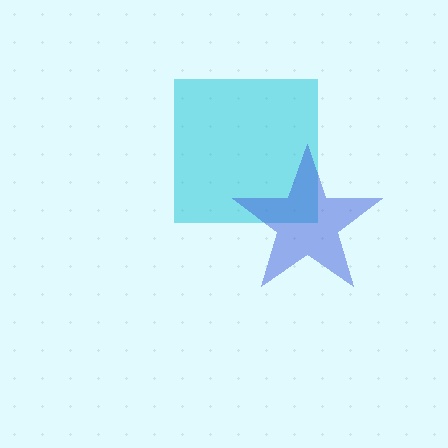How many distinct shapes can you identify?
There are 2 distinct shapes: a cyan square, a blue star.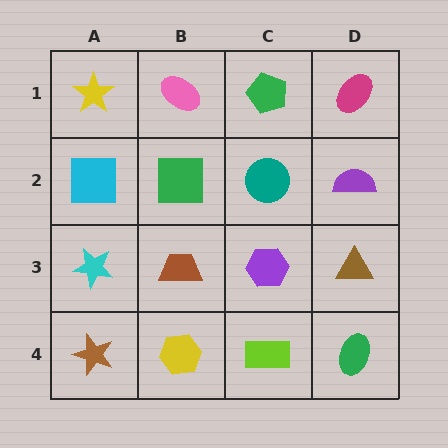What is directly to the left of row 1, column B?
A yellow star.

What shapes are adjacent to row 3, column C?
A teal circle (row 2, column C), a lime rectangle (row 4, column C), a brown trapezoid (row 3, column B), a brown triangle (row 3, column D).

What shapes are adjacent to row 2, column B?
A pink ellipse (row 1, column B), a brown trapezoid (row 3, column B), a cyan square (row 2, column A), a teal circle (row 2, column C).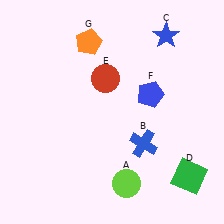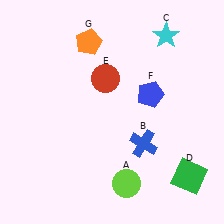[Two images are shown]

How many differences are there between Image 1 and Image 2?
There is 1 difference between the two images.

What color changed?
The star (C) changed from blue in Image 1 to cyan in Image 2.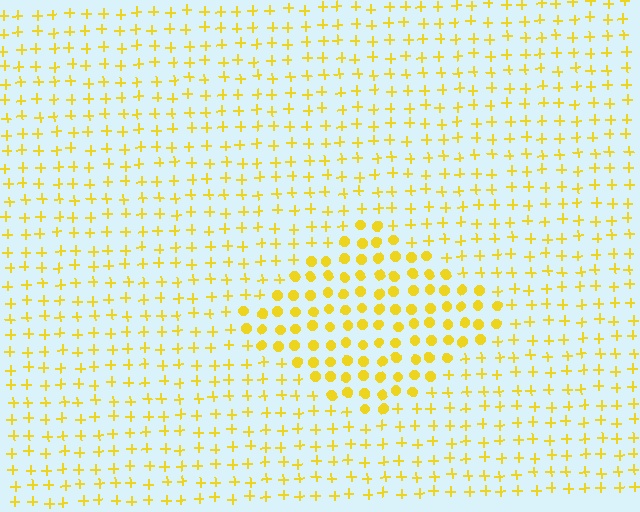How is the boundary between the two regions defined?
The boundary is defined by a change in element shape: circles inside vs. plus signs outside. All elements share the same color and spacing.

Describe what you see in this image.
The image is filled with small yellow elements arranged in a uniform grid. A diamond-shaped region contains circles, while the surrounding area contains plus signs. The boundary is defined purely by the change in element shape.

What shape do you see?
I see a diamond.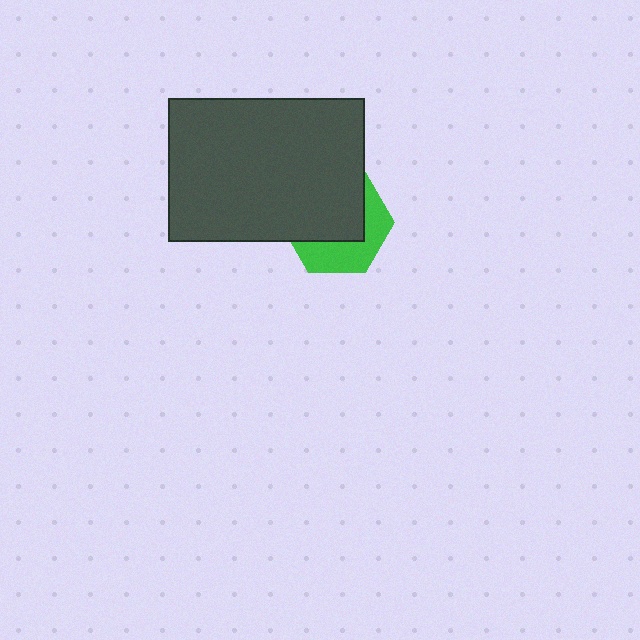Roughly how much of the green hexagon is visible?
A small part of it is visible (roughly 41%).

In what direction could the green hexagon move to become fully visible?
The green hexagon could move down. That would shift it out from behind the dark gray rectangle entirely.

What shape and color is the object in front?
The object in front is a dark gray rectangle.